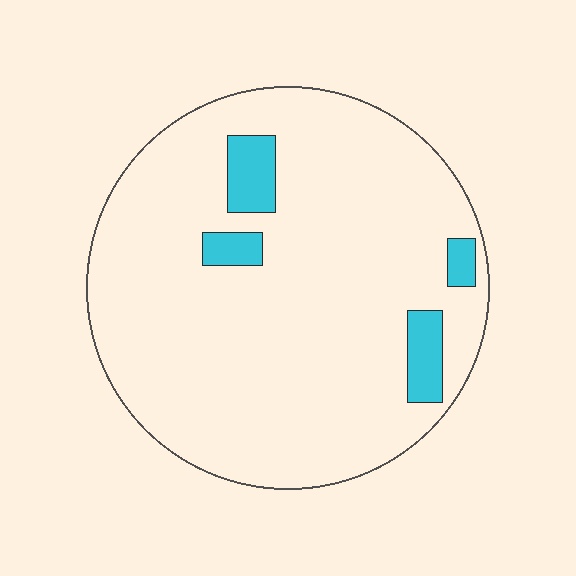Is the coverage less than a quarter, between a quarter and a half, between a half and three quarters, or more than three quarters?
Less than a quarter.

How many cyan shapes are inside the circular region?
4.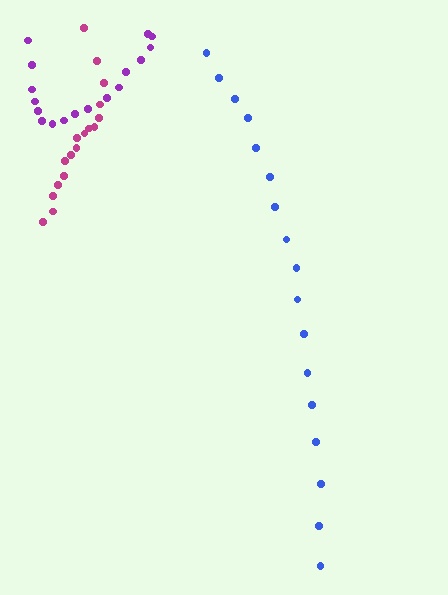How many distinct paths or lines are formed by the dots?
There are 3 distinct paths.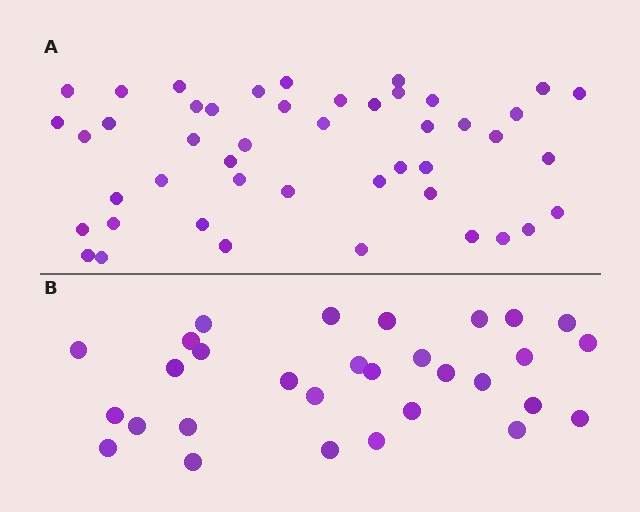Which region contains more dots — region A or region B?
Region A (the top region) has more dots.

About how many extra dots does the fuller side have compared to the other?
Region A has approximately 15 more dots than region B.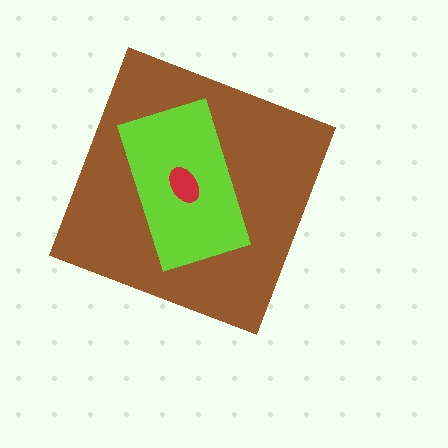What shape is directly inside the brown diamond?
The lime rectangle.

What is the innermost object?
The red ellipse.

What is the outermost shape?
The brown diamond.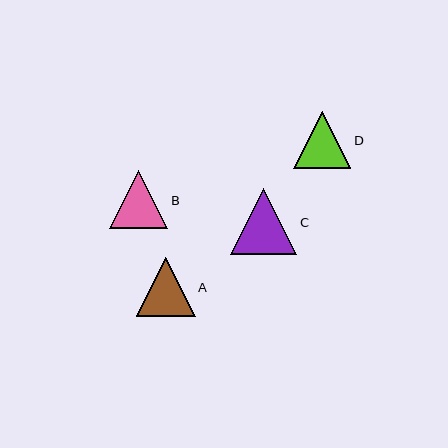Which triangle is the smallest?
Triangle D is the smallest with a size of approximately 57 pixels.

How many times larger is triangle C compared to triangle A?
Triangle C is approximately 1.1 times the size of triangle A.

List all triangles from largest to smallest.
From largest to smallest: C, A, B, D.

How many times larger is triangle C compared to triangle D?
Triangle C is approximately 1.2 times the size of triangle D.